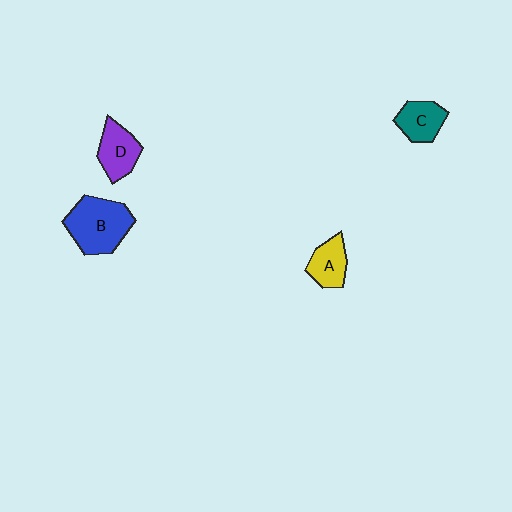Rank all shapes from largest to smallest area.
From largest to smallest: B (blue), D (purple), C (teal), A (yellow).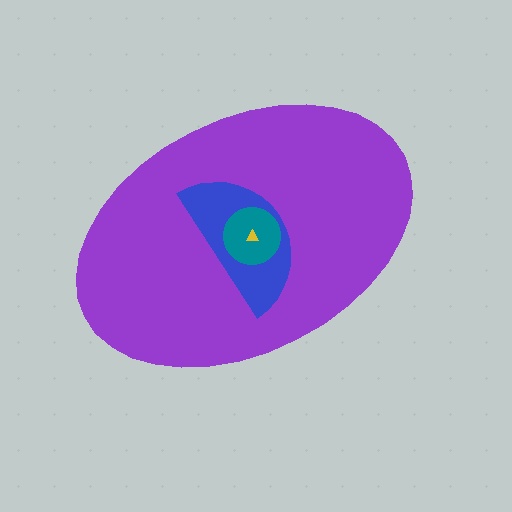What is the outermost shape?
The purple ellipse.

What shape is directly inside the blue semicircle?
The teal circle.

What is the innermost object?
The yellow triangle.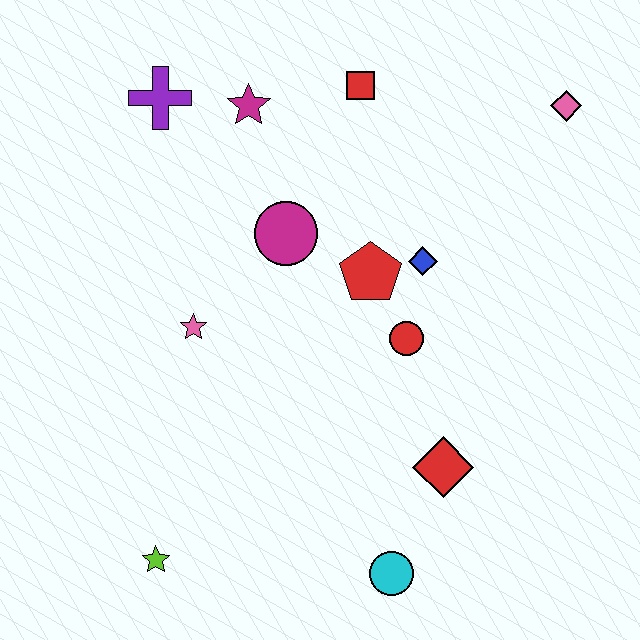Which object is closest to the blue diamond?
The red pentagon is closest to the blue diamond.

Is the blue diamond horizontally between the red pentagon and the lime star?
No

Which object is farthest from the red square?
The lime star is farthest from the red square.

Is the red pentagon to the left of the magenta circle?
No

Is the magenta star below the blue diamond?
No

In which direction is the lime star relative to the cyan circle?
The lime star is to the left of the cyan circle.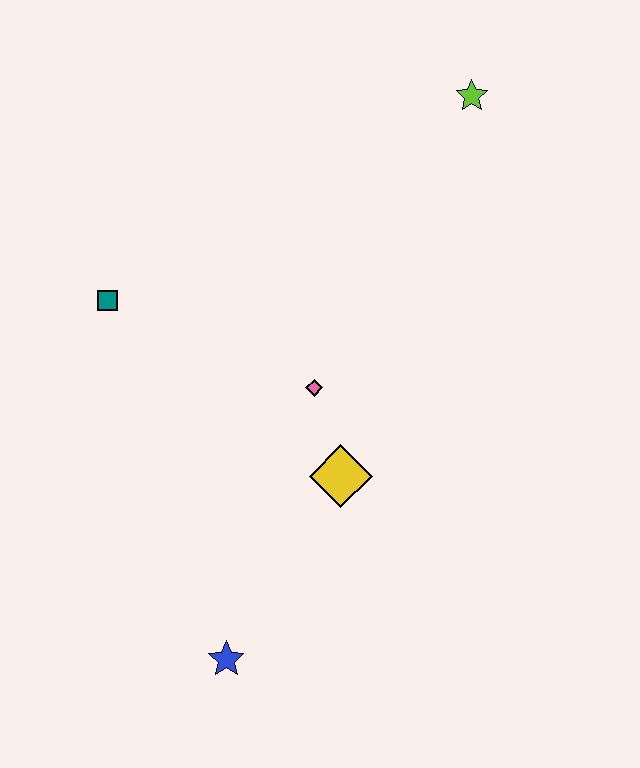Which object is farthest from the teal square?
The lime star is farthest from the teal square.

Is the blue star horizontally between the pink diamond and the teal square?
Yes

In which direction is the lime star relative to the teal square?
The lime star is to the right of the teal square.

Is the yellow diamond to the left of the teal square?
No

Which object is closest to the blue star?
The yellow diamond is closest to the blue star.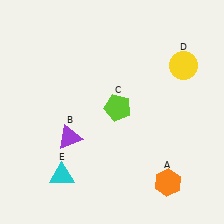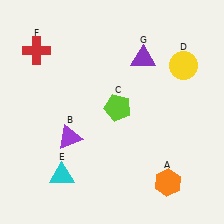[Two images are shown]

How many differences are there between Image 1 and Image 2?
There are 2 differences between the two images.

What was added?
A red cross (F), a purple triangle (G) were added in Image 2.